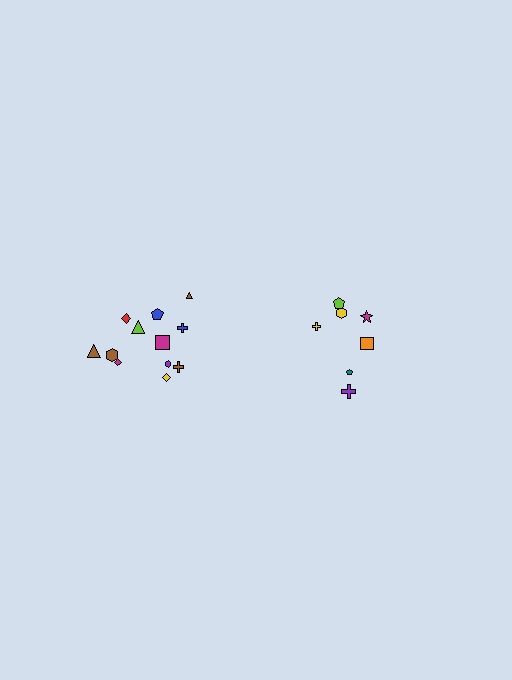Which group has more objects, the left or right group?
The left group.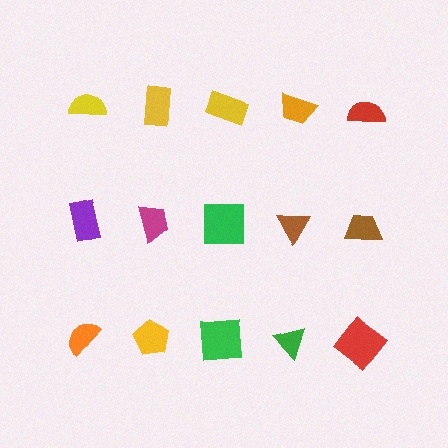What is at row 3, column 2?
A yellow pentagon.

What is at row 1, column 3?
A yellow rectangle.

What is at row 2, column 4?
A brown triangle.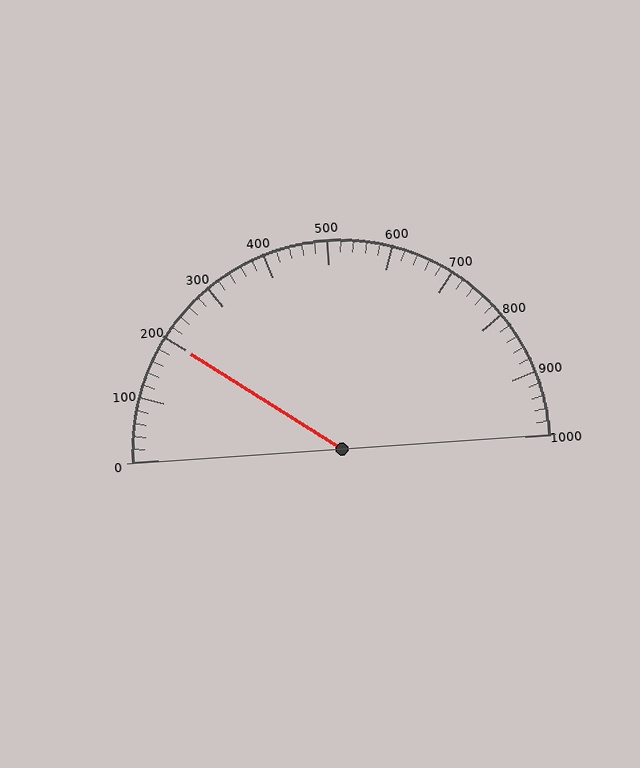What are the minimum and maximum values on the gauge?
The gauge ranges from 0 to 1000.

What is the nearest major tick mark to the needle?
The nearest major tick mark is 200.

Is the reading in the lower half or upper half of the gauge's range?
The reading is in the lower half of the range (0 to 1000).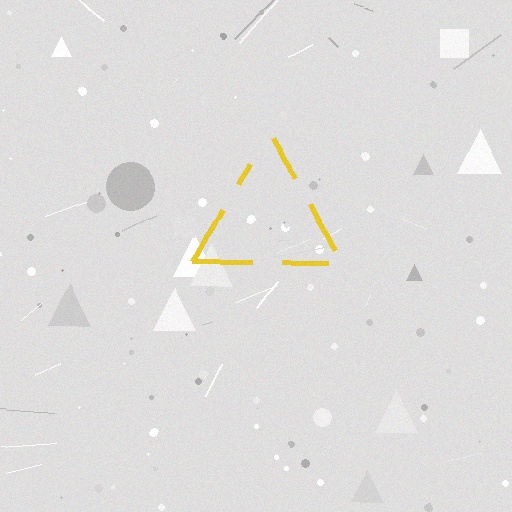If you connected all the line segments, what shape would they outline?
They would outline a triangle.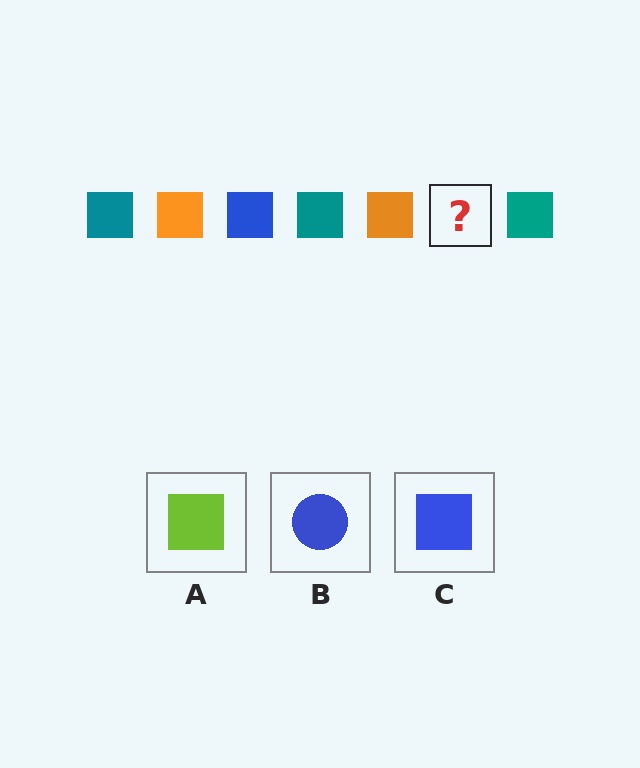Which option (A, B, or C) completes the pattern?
C.